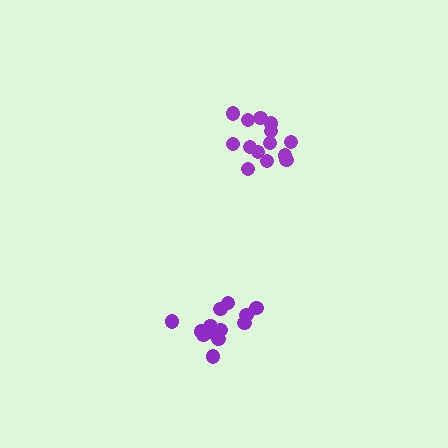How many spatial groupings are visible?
There are 2 spatial groupings.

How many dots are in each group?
Group 1: 13 dots, Group 2: 14 dots (27 total).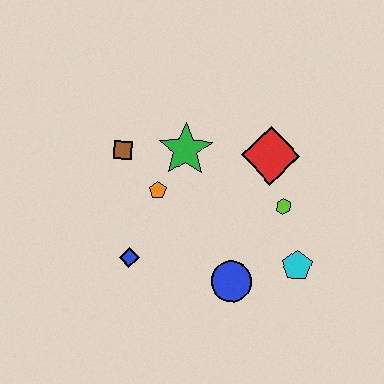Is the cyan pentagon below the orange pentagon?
Yes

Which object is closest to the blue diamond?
The orange pentagon is closest to the blue diamond.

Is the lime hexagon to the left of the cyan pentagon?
Yes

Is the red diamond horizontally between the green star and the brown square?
No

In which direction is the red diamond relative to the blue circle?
The red diamond is above the blue circle.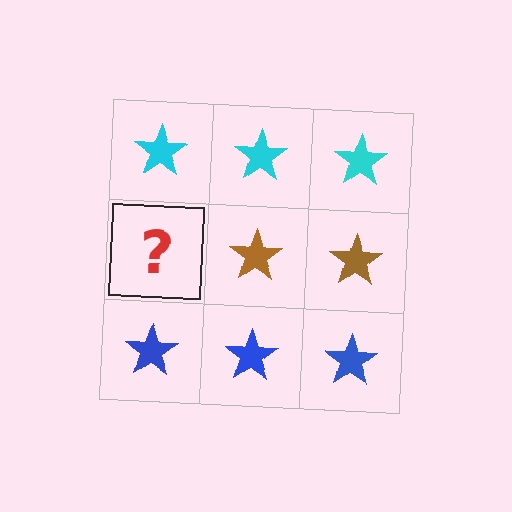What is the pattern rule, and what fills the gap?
The rule is that each row has a consistent color. The gap should be filled with a brown star.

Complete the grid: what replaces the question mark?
The question mark should be replaced with a brown star.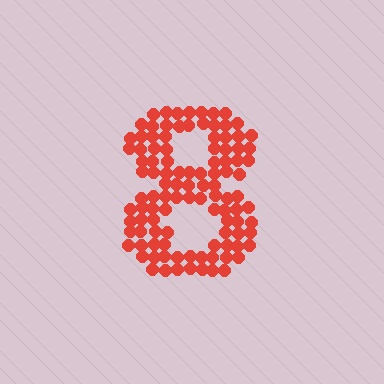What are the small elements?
The small elements are circles.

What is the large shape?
The large shape is the digit 8.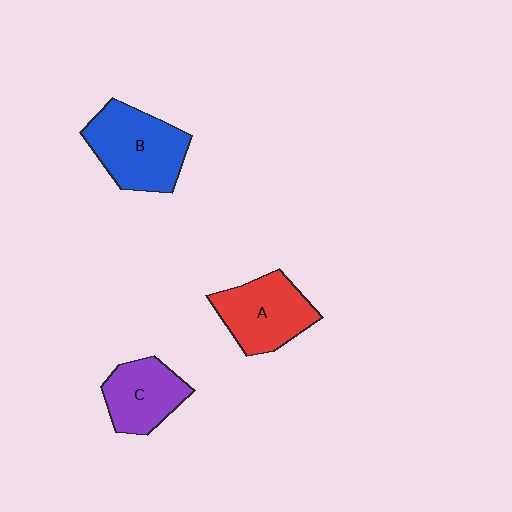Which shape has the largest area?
Shape B (blue).